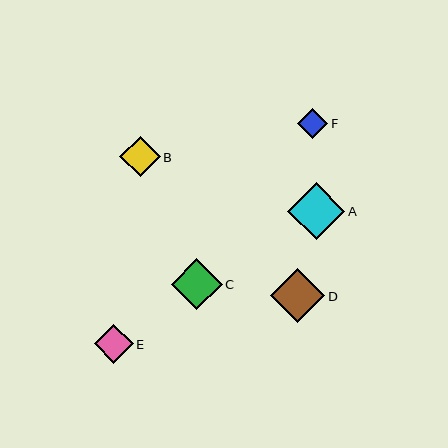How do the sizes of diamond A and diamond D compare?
Diamond A and diamond D are approximately the same size.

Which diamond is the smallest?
Diamond F is the smallest with a size of approximately 30 pixels.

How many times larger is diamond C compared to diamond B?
Diamond C is approximately 1.3 times the size of diamond B.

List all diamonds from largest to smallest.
From largest to smallest: A, D, C, B, E, F.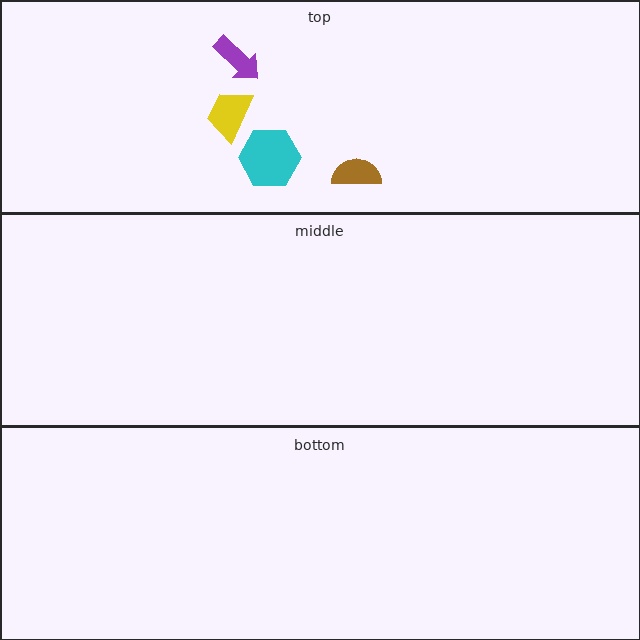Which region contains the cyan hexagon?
The top region.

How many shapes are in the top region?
4.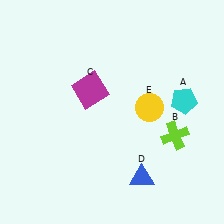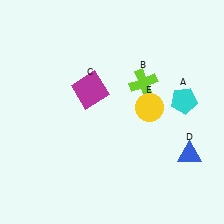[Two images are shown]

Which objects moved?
The objects that moved are: the lime cross (B), the blue triangle (D).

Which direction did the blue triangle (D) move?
The blue triangle (D) moved right.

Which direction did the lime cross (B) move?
The lime cross (B) moved up.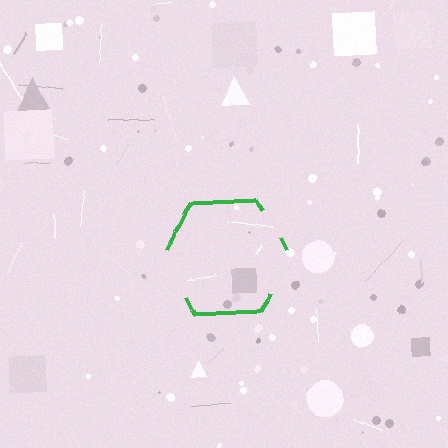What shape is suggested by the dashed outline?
The dashed outline suggests a hexagon.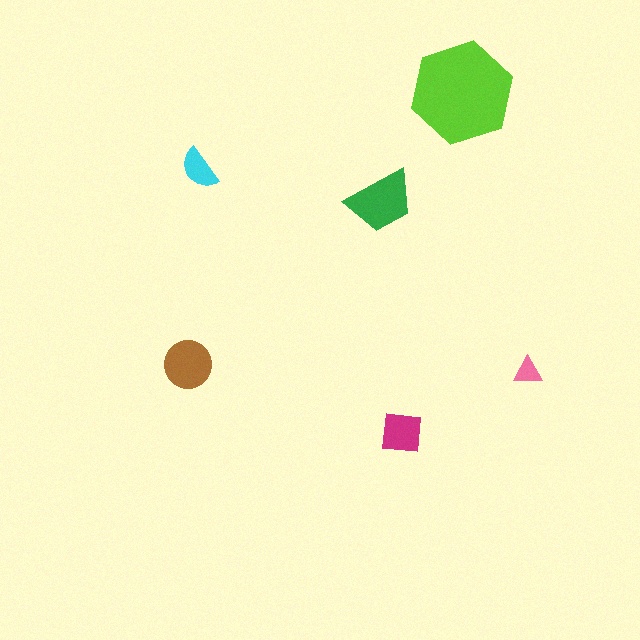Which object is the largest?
The lime hexagon.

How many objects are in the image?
There are 6 objects in the image.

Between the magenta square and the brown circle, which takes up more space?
The brown circle.